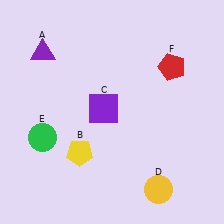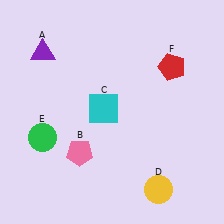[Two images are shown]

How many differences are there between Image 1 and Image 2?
There are 2 differences between the two images.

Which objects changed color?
B changed from yellow to pink. C changed from purple to cyan.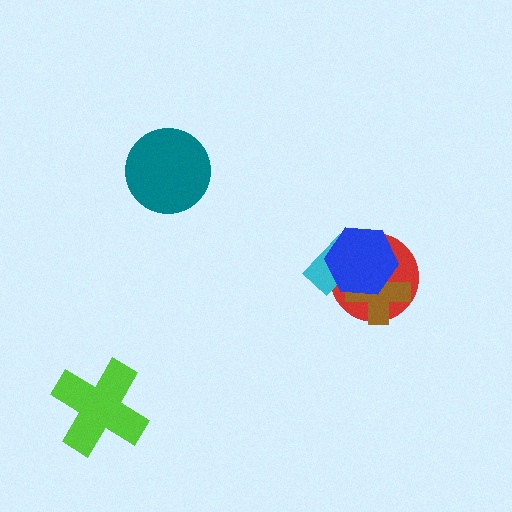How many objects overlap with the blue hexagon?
3 objects overlap with the blue hexagon.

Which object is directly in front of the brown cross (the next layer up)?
The cyan rectangle is directly in front of the brown cross.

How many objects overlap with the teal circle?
0 objects overlap with the teal circle.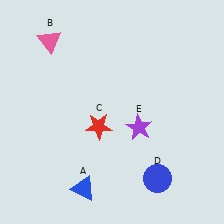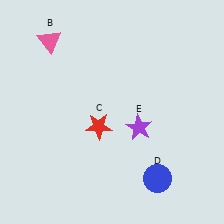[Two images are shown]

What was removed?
The blue triangle (A) was removed in Image 2.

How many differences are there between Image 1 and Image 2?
There is 1 difference between the two images.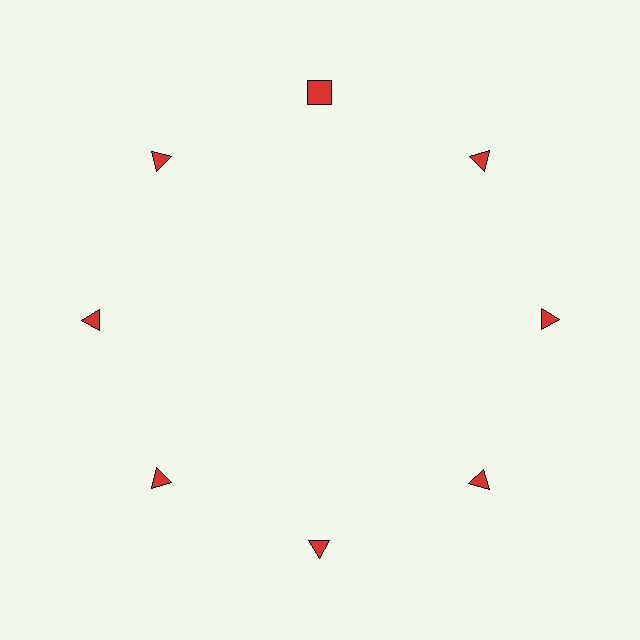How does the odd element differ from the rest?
It has a different shape: square instead of triangle.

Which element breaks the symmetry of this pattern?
The red square at roughly the 12 o'clock position breaks the symmetry. All other shapes are red triangles.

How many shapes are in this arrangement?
There are 8 shapes arranged in a ring pattern.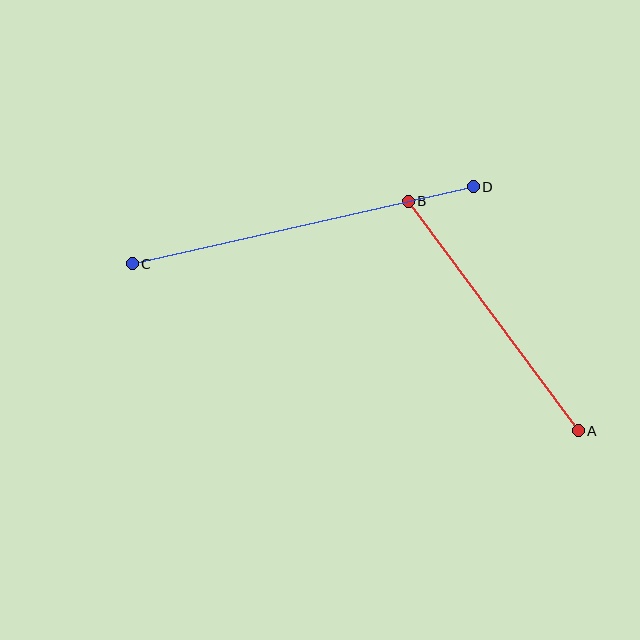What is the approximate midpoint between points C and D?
The midpoint is at approximately (303, 225) pixels.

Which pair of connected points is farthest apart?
Points C and D are farthest apart.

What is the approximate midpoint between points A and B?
The midpoint is at approximately (493, 316) pixels.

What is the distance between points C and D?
The distance is approximately 350 pixels.